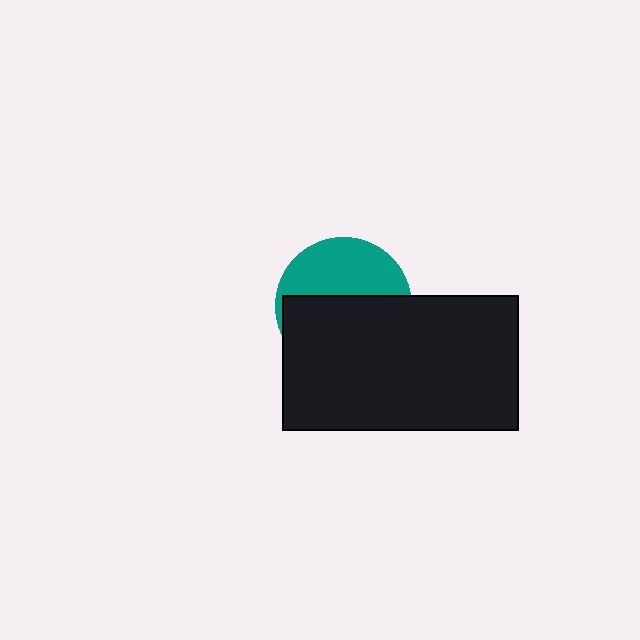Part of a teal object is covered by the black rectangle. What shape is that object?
It is a circle.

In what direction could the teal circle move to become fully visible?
The teal circle could move up. That would shift it out from behind the black rectangle entirely.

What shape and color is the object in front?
The object in front is a black rectangle.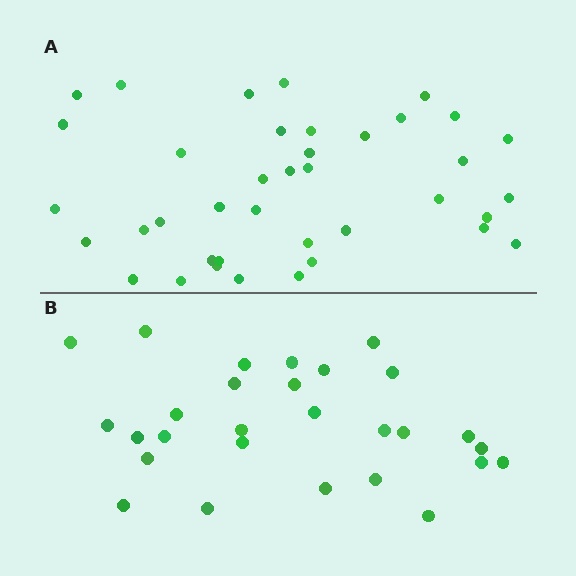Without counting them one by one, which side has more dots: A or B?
Region A (the top region) has more dots.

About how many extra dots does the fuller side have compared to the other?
Region A has roughly 12 or so more dots than region B.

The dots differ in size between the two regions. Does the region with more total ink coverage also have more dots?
No. Region B has more total ink coverage because its dots are larger, but region A actually contains more individual dots. Total area can be misleading — the number of items is what matters here.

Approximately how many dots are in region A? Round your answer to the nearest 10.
About 40 dots. (The exact count is 39, which rounds to 40.)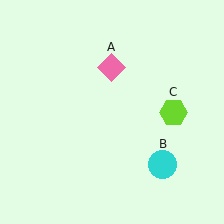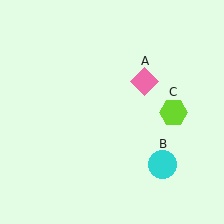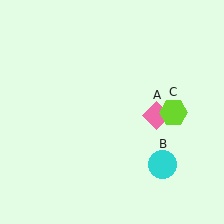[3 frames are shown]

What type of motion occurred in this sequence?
The pink diamond (object A) rotated clockwise around the center of the scene.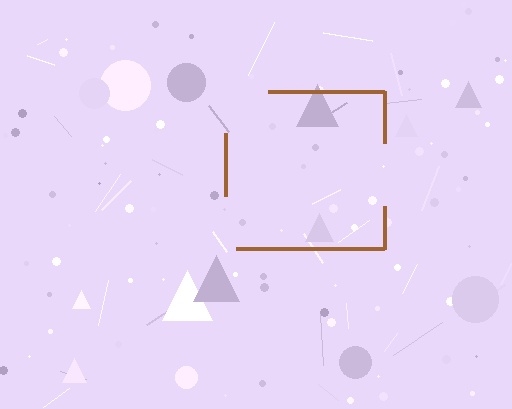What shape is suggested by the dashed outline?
The dashed outline suggests a square.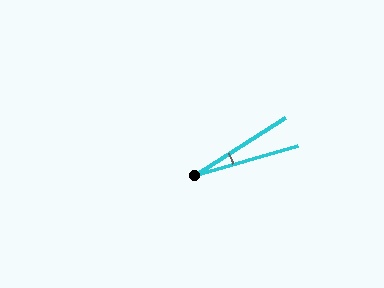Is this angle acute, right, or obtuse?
It is acute.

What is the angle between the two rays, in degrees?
Approximately 17 degrees.